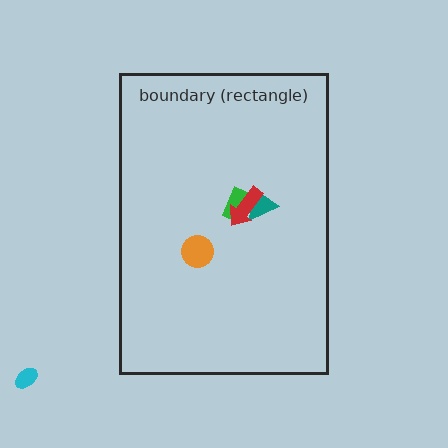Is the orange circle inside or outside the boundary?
Inside.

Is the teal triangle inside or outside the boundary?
Inside.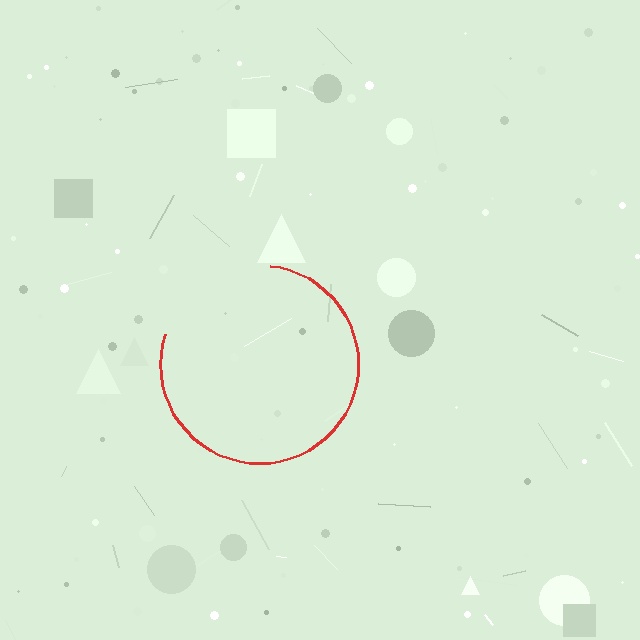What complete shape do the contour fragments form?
The contour fragments form a circle.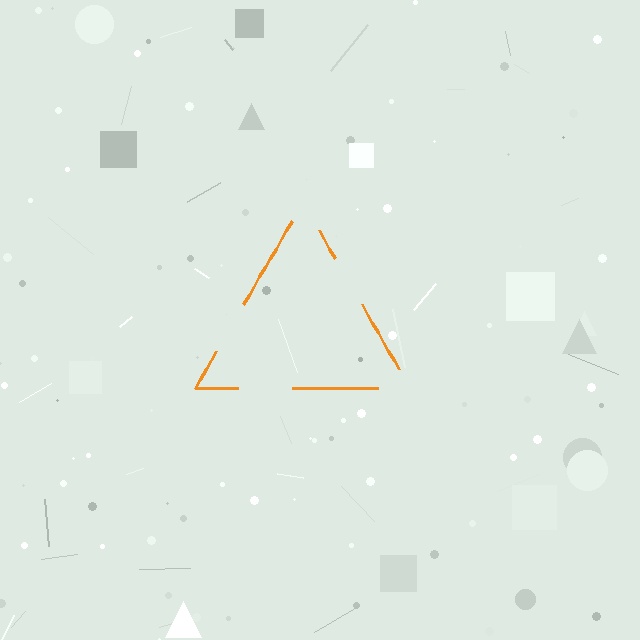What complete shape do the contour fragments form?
The contour fragments form a triangle.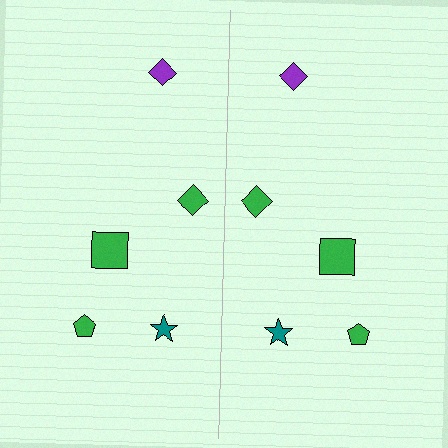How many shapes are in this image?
There are 10 shapes in this image.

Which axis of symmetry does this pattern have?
The pattern has a vertical axis of symmetry running through the center of the image.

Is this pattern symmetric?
Yes, this pattern has bilateral (reflection) symmetry.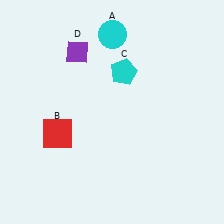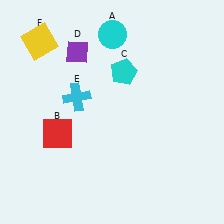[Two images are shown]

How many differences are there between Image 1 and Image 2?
There are 2 differences between the two images.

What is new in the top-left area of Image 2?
A cyan cross (E) was added in the top-left area of Image 2.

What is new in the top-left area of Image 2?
A yellow square (F) was added in the top-left area of Image 2.